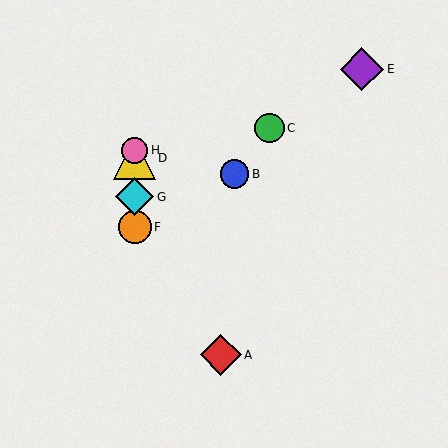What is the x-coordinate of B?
Object B is at x≈235.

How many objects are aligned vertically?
4 objects (D, F, G, H) are aligned vertically.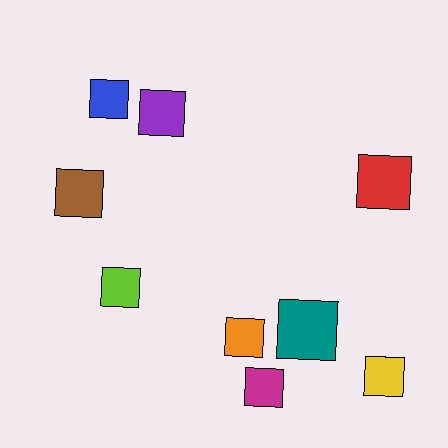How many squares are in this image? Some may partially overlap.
There are 9 squares.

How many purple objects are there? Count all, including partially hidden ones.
There is 1 purple object.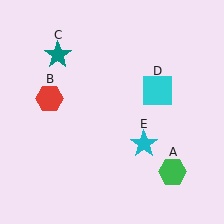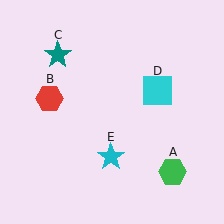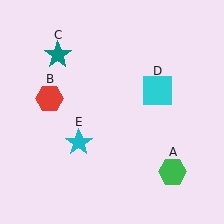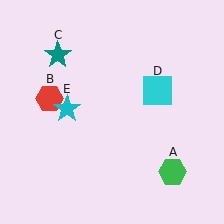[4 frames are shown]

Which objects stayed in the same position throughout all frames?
Green hexagon (object A) and red hexagon (object B) and teal star (object C) and cyan square (object D) remained stationary.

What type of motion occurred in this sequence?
The cyan star (object E) rotated clockwise around the center of the scene.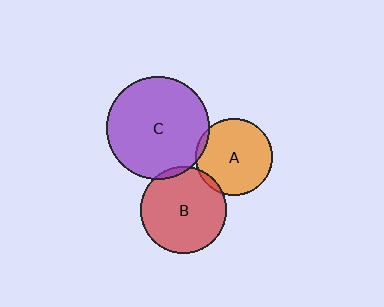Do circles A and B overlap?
Yes.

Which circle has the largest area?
Circle C (purple).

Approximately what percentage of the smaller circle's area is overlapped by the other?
Approximately 5%.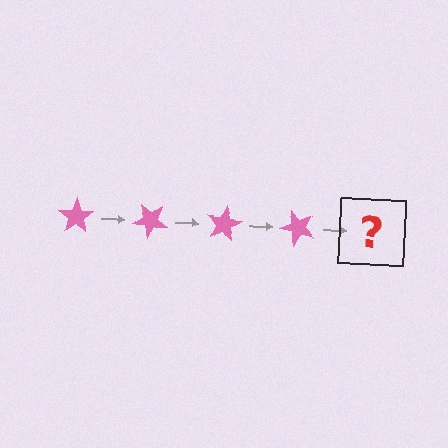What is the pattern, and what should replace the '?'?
The pattern is that the star rotates 40 degrees each step. The '?' should be a pink star rotated 160 degrees.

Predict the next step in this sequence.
The next step is a pink star rotated 160 degrees.